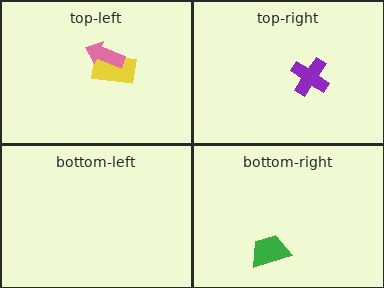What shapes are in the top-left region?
The yellow rectangle, the pink arrow.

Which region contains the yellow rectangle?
The top-left region.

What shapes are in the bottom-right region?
The green trapezoid.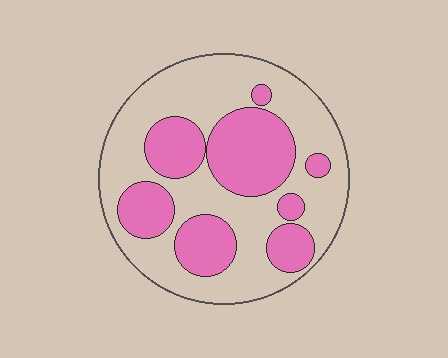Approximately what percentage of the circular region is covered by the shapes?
Approximately 35%.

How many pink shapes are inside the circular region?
8.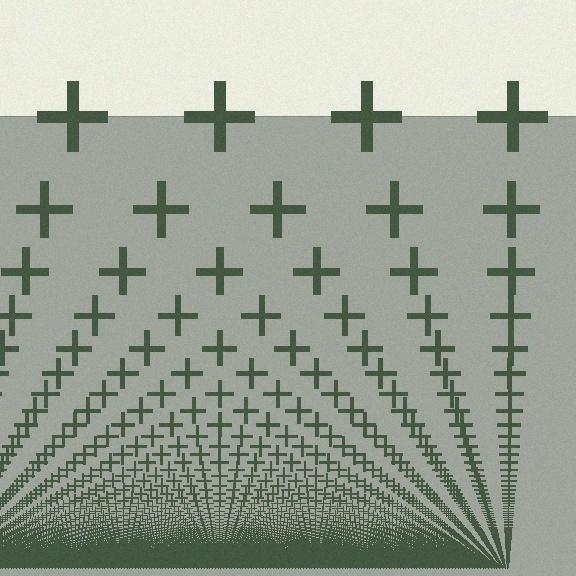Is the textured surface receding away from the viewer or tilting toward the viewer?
The surface appears to tilt toward the viewer. Texture elements get larger and sparser toward the top.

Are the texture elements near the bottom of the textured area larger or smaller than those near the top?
Smaller. The gradient is inverted — elements near the bottom are smaller and denser.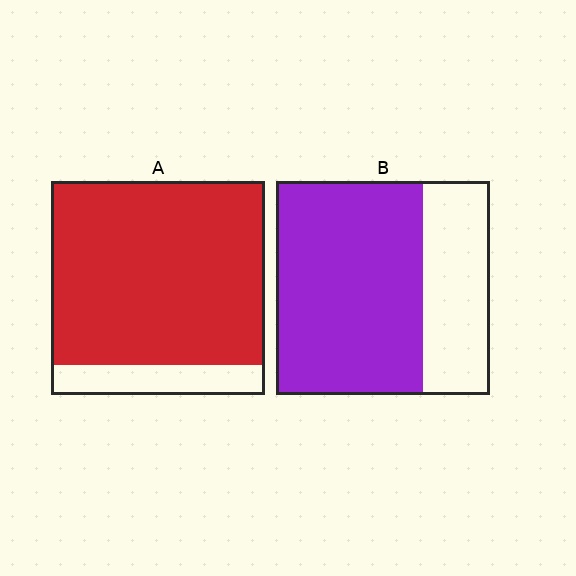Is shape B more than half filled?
Yes.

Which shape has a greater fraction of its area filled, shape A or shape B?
Shape A.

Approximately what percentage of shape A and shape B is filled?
A is approximately 85% and B is approximately 70%.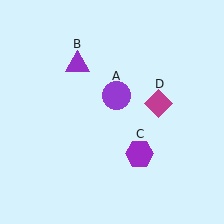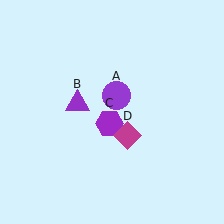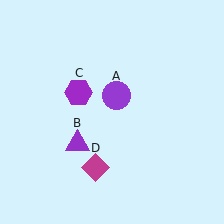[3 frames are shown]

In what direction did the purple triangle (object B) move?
The purple triangle (object B) moved down.